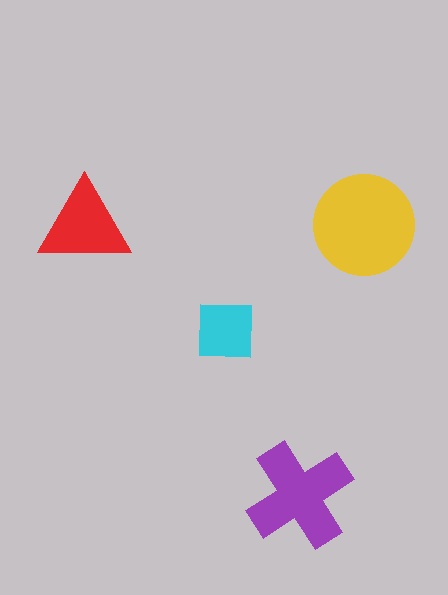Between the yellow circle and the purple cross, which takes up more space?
The yellow circle.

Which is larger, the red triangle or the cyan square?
The red triangle.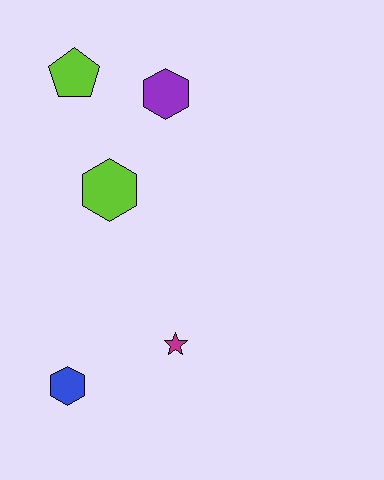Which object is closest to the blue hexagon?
The magenta star is closest to the blue hexagon.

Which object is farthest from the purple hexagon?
The blue hexagon is farthest from the purple hexagon.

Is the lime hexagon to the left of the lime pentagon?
No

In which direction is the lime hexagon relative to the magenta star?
The lime hexagon is above the magenta star.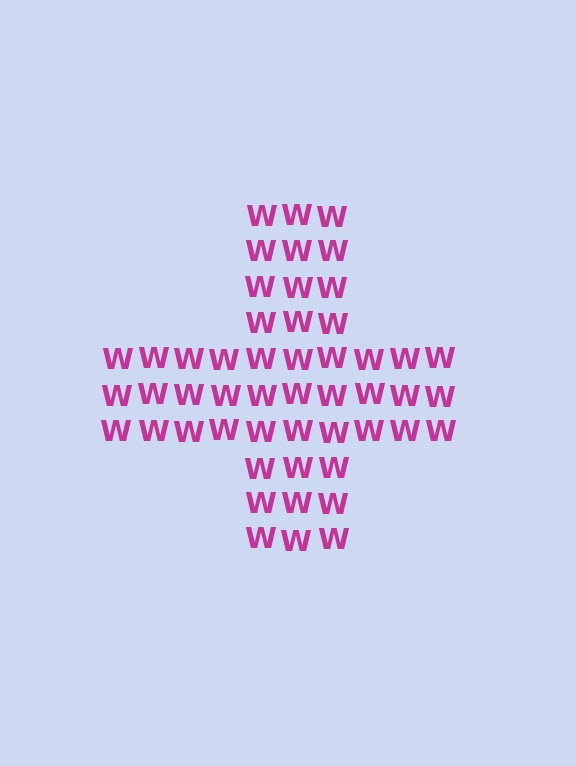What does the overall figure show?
The overall figure shows a cross.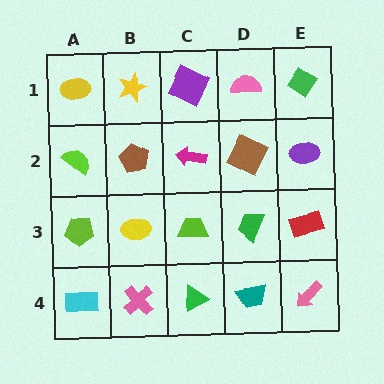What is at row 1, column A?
A yellow ellipse.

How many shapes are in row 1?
5 shapes.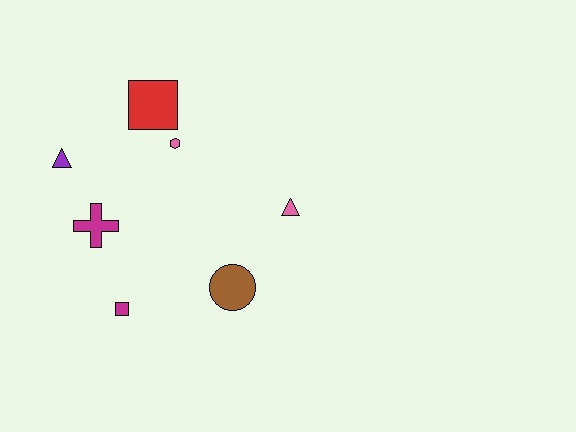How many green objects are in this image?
There are no green objects.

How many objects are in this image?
There are 7 objects.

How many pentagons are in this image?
There are no pentagons.